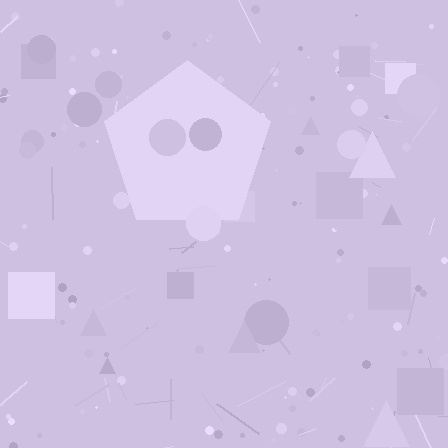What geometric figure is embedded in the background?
A pentagon is embedded in the background.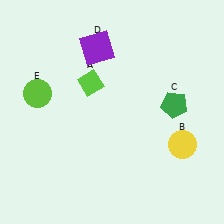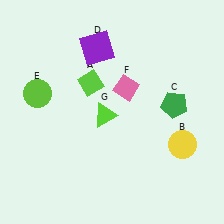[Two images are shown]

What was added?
A pink diamond (F), a lime triangle (G) were added in Image 2.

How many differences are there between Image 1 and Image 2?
There are 2 differences between the two images.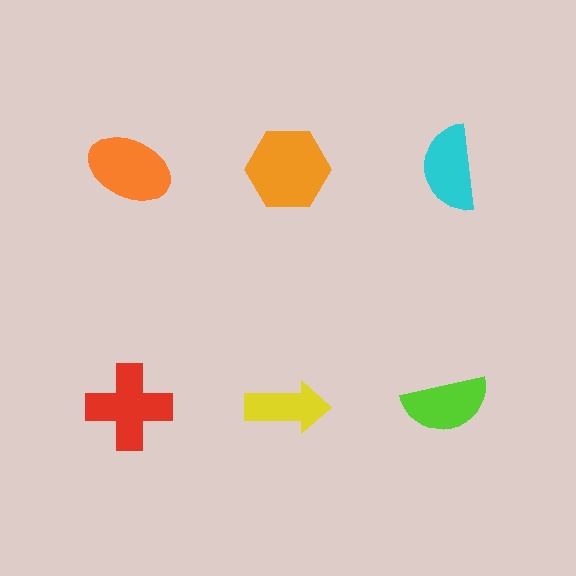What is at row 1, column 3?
A cyan semicircle.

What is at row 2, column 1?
A red cross.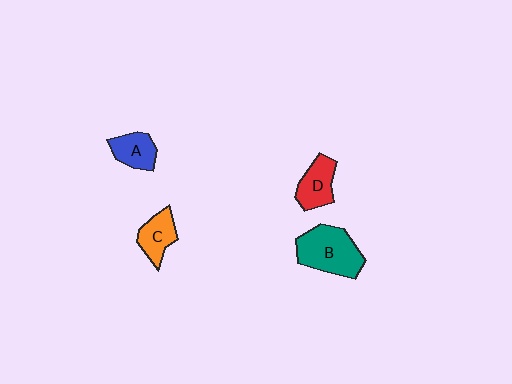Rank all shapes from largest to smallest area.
From largest to smallest: B (teal), D (red), C (orange), A (blue).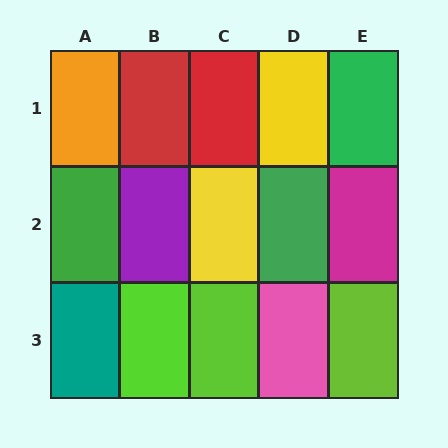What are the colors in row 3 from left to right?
Teal, lime, lime, pink, lime.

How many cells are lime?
3 cells are lime.